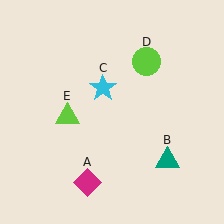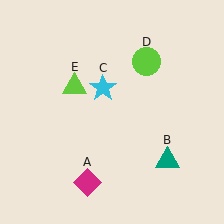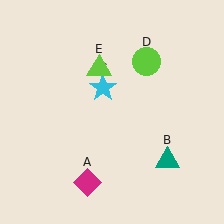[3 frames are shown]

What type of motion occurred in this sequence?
The lime triangle (object E) rotated clockwise around the center of the scene.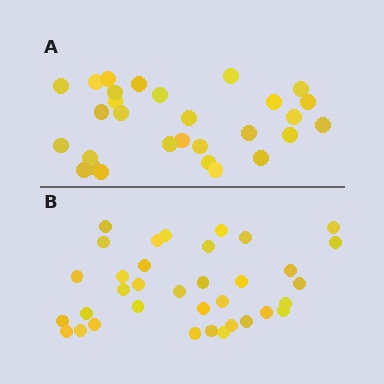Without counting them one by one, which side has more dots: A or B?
Region B (the bottom region) has more dots.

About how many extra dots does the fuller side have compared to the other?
Region B has about 6 more dots than region A.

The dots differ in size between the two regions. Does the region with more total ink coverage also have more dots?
No. Region A has more total ink coverage because its dots are larger, but region B actually contains more individual dots. Total area can be misleading — the number of items is what matters here.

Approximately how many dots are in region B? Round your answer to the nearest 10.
About 40 dots. (The exact count is 35, which rounds to 40.)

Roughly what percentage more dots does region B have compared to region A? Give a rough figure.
About 20% more.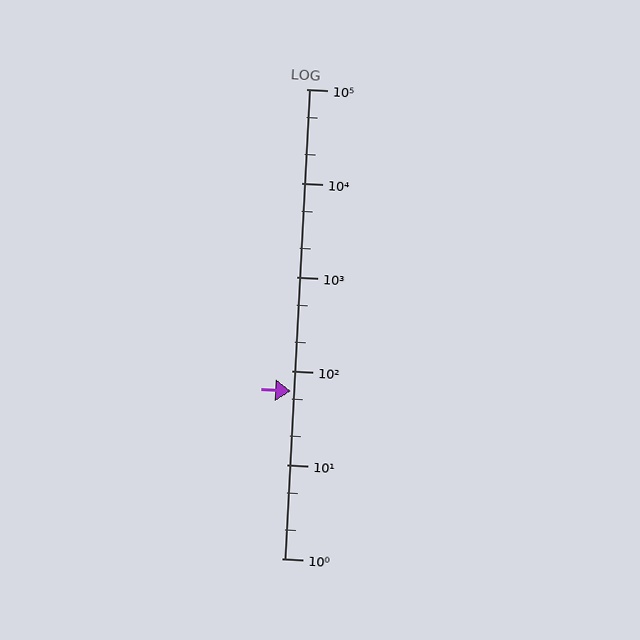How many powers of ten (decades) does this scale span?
The scale spans 5 decades, from 1 to 100000.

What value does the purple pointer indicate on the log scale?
The pointer indicates approximately 60.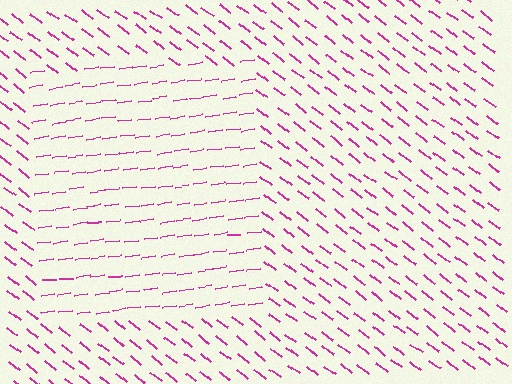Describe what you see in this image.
The image is filled with small magenta line segments. A rectangle region in the image has lines oriented differently from the surrounding lines, creating a visible texture boundary.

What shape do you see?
I see a rectangle.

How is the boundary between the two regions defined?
The boundary is defined purely by a change in line orientation (approximately 45 degrees difference). All lines are the same color and thickness.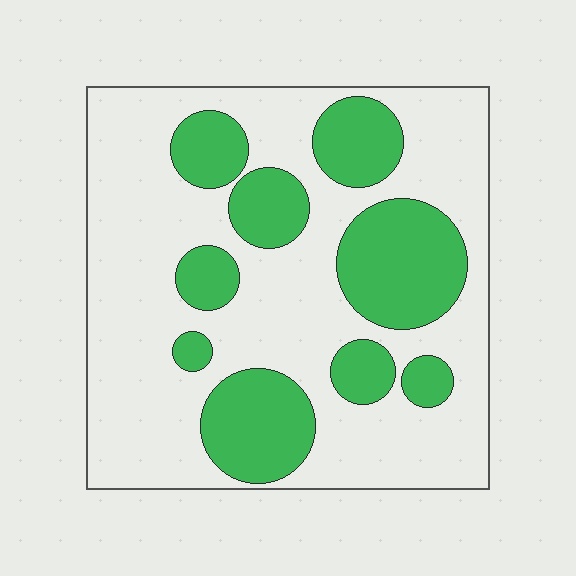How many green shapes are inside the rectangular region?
9.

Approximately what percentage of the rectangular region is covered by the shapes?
Approximately 30%.